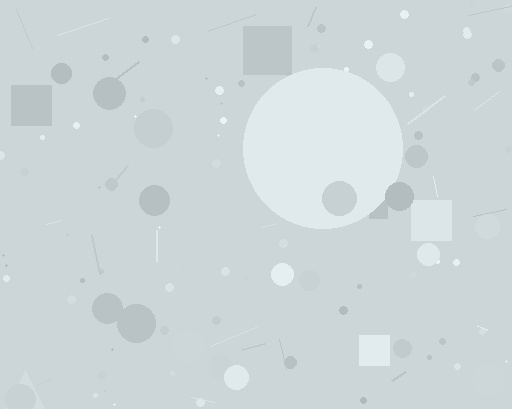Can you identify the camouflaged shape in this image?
The camouflaged shape is a circle.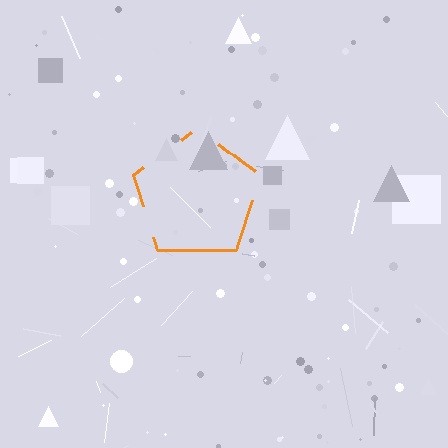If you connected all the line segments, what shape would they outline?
They would outline a pentagon.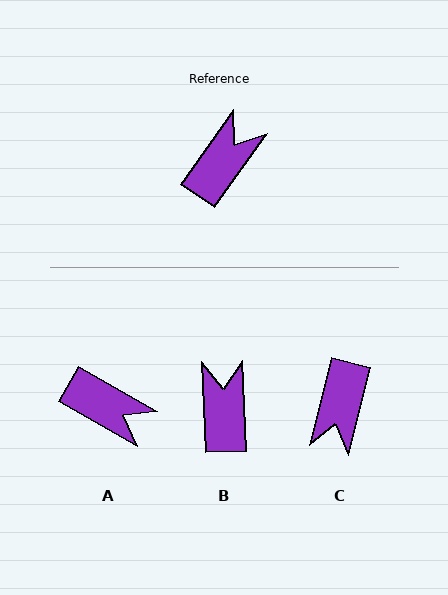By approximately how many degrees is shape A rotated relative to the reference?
Approximately 84 degrees clockwise.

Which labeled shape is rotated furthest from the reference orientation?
C, about 159 degrees away.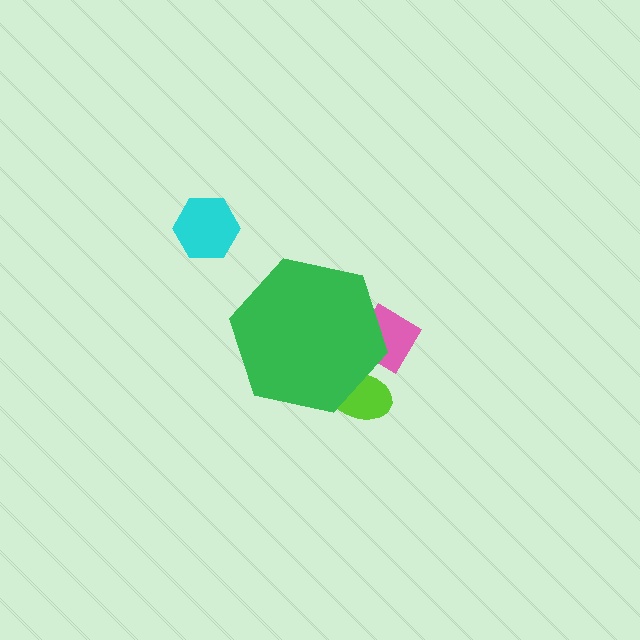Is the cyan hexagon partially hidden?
No, the cyan hexagon is fully visible.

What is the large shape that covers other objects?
A green hexagon.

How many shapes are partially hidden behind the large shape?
2 shapes are partially hidden.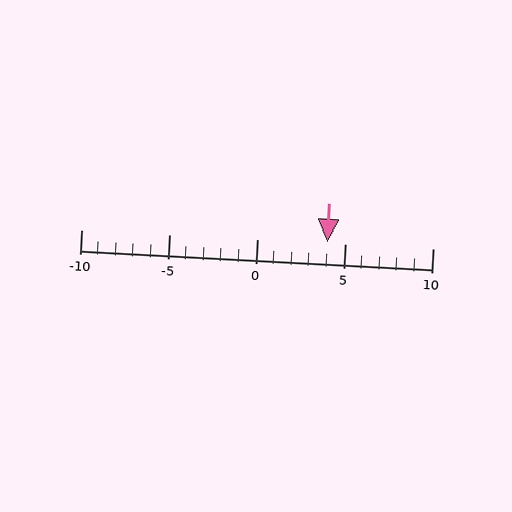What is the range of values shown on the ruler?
The ruler shows values from -10 to 10.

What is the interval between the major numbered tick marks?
The major tick marks are spaced 5 units apart.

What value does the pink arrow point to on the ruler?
The pink arrow points to approximately 4.